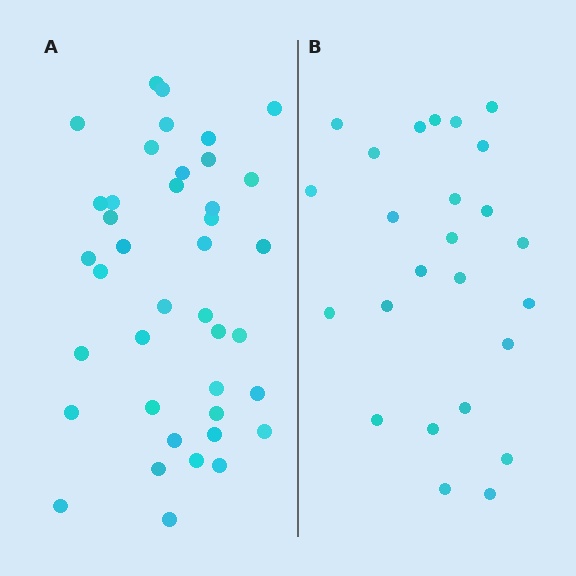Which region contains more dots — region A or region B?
Region A (the left region) has more dots.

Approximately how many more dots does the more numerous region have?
Region A has approximately 15 more dots than region B.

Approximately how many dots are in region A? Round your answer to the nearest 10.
About 40 dots.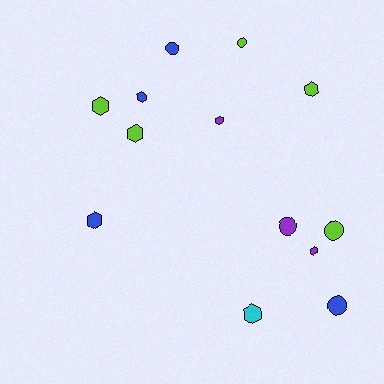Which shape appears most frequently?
Hexagon, with 8 objects.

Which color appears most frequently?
Lime, with 5 objects.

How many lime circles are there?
There are 2 lime circles.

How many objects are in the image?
There are 13 objects.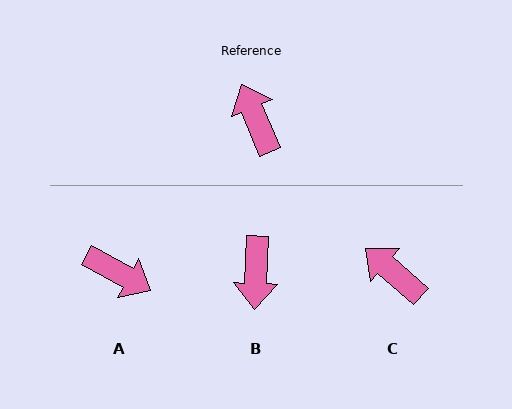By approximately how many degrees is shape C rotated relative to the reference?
Approximately 27 degrees counter-clockwise.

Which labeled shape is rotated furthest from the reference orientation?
B, about 156 degrees away.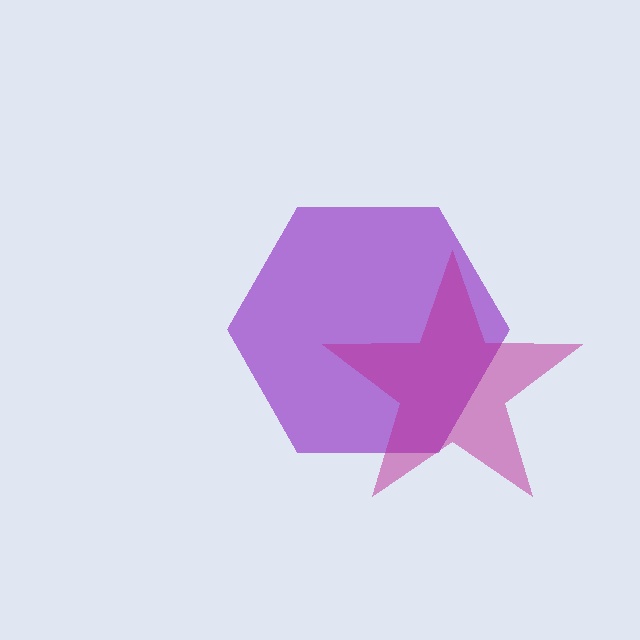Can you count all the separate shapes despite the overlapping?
Yes, there are 2 separate shapes.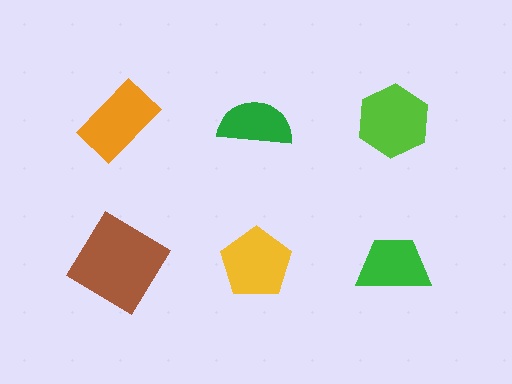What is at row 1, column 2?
A green semicircle.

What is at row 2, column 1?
A brown diamond.